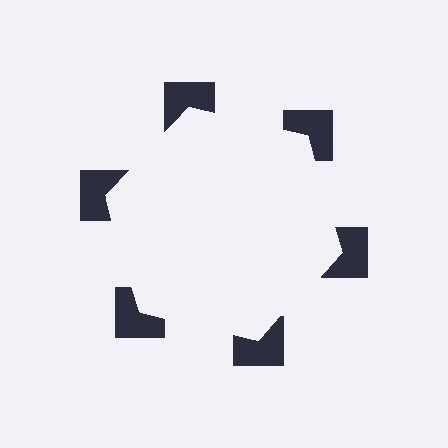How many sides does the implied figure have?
6 sides.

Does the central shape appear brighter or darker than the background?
It typically appears slightly brighter than the background, even though no actual brightness change is drawn.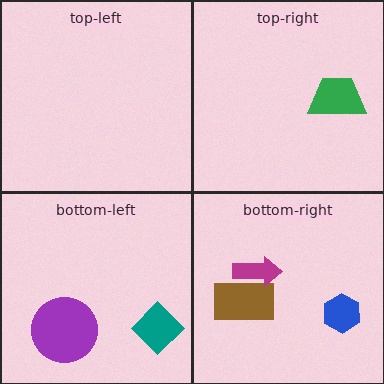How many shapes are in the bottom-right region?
3.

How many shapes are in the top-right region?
1.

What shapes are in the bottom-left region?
The purple circle, the teal diamond.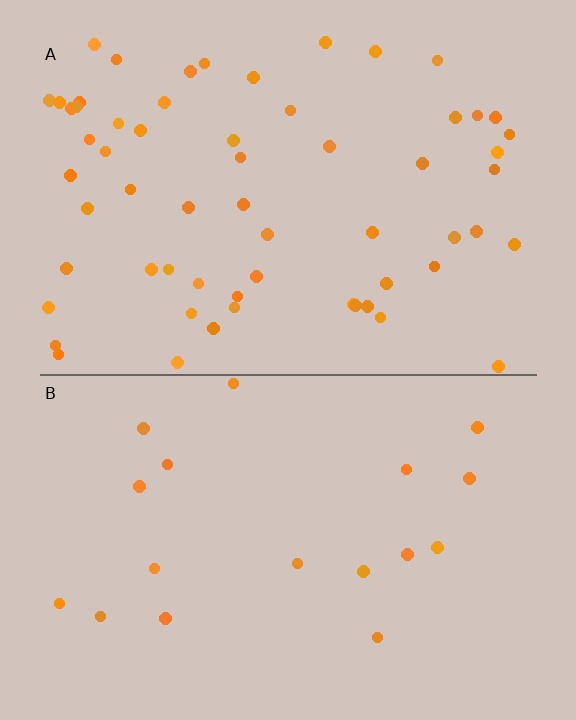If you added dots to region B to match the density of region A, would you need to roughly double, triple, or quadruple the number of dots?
Approximately triple.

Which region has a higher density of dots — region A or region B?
A (the top).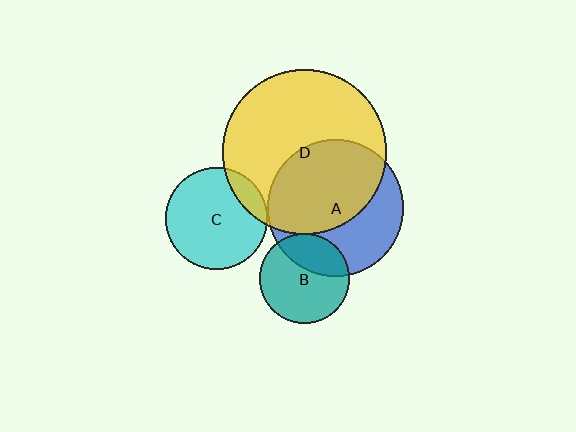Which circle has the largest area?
Circle D (yellow).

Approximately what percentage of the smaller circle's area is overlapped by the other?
Approximately 55%.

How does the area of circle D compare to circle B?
Approximately 3.3 times.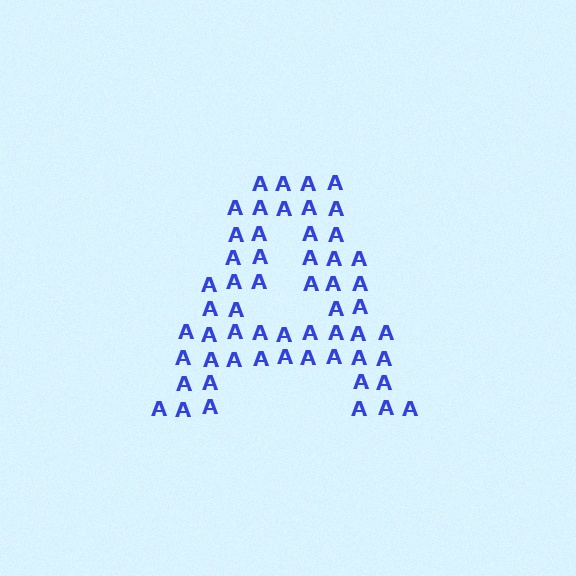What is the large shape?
The large shape is the letter A.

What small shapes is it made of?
It is made of small letter A's.